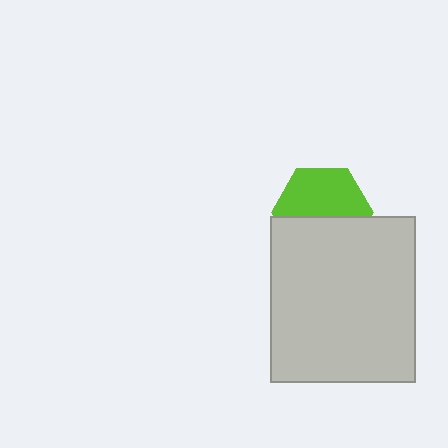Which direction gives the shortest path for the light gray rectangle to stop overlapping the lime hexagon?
Moving down gives the shortest separation.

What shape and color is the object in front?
The object in front is a light gray rectangle.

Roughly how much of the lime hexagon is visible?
About half of it is visible (roughly 54%).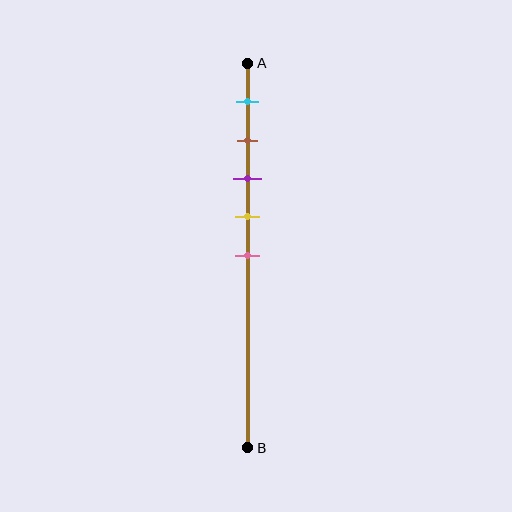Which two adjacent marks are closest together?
The brown and purple marks are the closest adjacent pair.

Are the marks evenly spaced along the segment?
Yes, the marks are approximately evenly spaced.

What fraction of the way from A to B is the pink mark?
The pink mark is approximately 50% (0.5) of the way from A to B.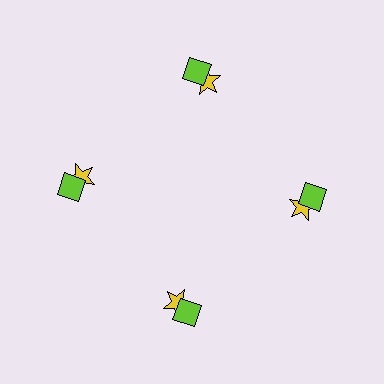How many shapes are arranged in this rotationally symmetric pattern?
There are 8 shapes, arranged in 4 groups of 2.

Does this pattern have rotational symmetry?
Yes, this pattern has 4-fold rotational symmetry. It looks the same after rotating 90 degrees around the center.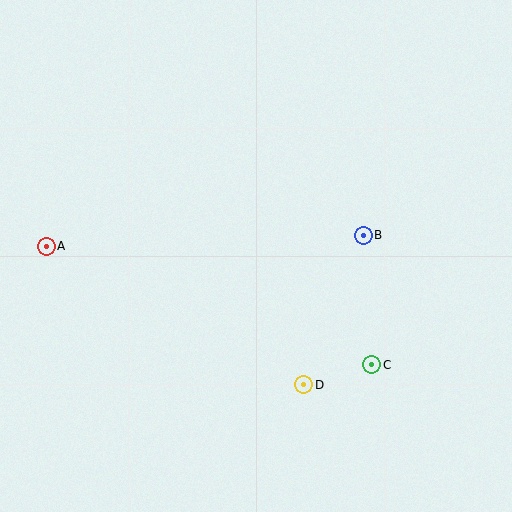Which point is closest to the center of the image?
Point B at (363, 235) is closest to the center.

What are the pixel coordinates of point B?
Point B is at (363, 235).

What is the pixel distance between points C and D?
The distance between C and D is 71 pixels.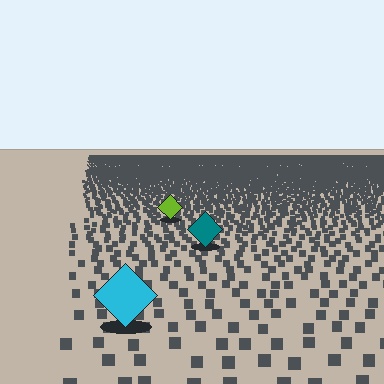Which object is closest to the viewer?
The cyan diamond is closest. The texture marks near it are larger and more spread out.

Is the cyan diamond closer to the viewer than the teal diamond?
Yes. The cyan diamond is closer — you can tell from the texture gradient: the ground texture is coarser near it.